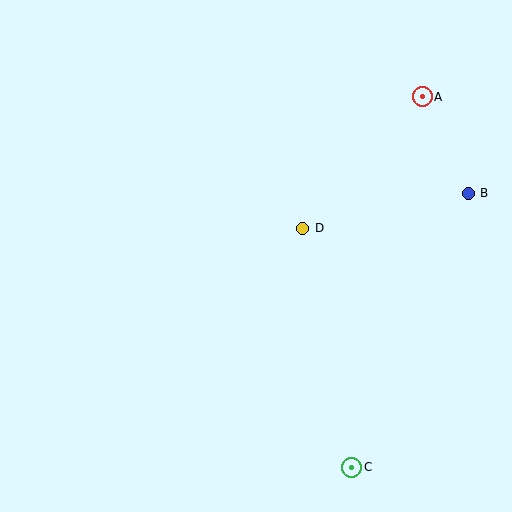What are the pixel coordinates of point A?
Point A is at (422, 97).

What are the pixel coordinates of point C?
Point C is at (352, 467).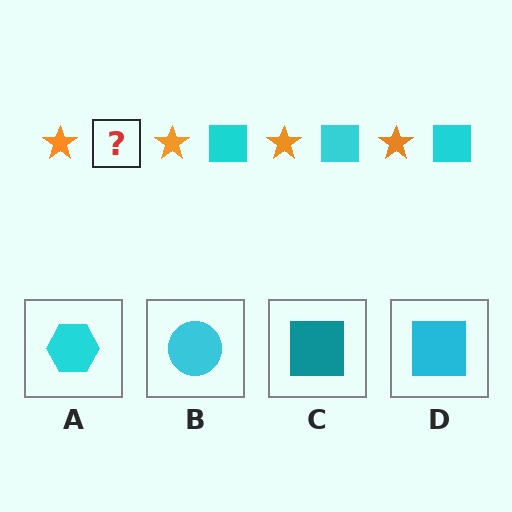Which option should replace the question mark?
Option D.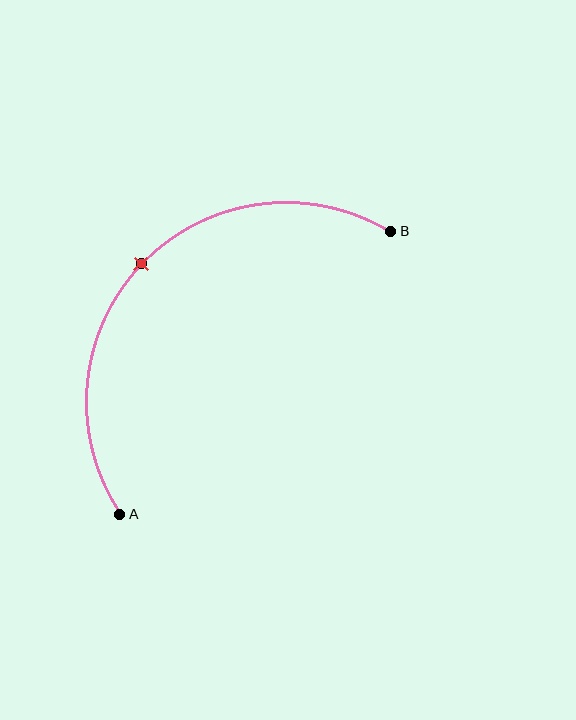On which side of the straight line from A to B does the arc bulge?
The arc bulges above and to the left of the straight line connecting A and B.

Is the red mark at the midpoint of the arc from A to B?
Yes. The red mark lies on the arc at equal arc-length from both A and B — it is the arc midpoint.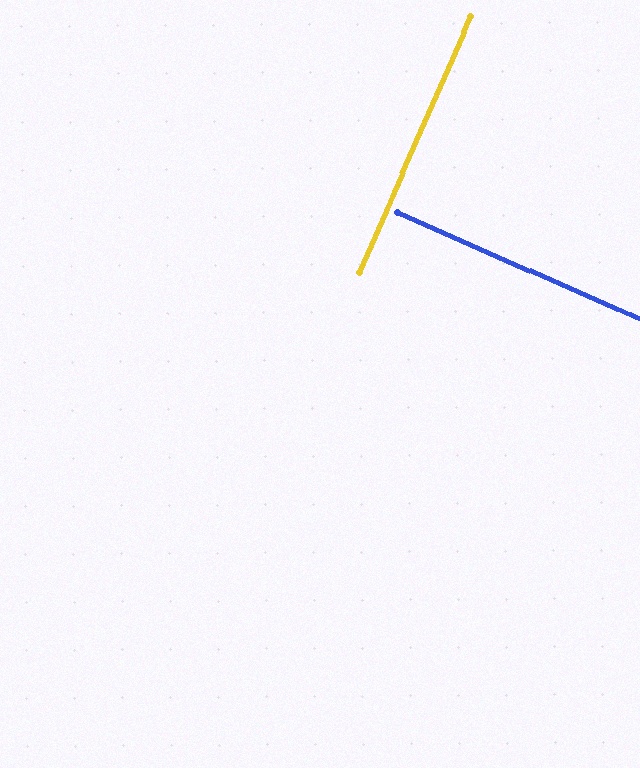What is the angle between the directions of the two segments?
Approximately 90 degrees.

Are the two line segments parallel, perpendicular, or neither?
Perpendicular — they meet at approximately 90°.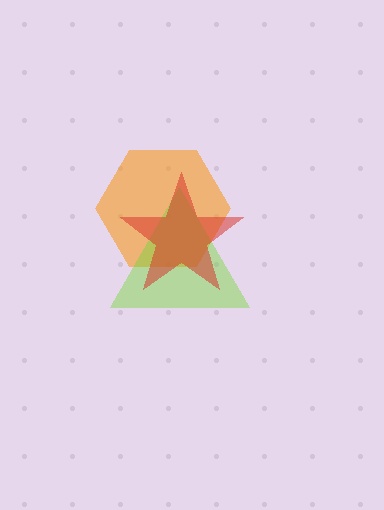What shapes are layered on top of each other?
The layered shapes are: an orange hexagon, a lime triangle, a red star.